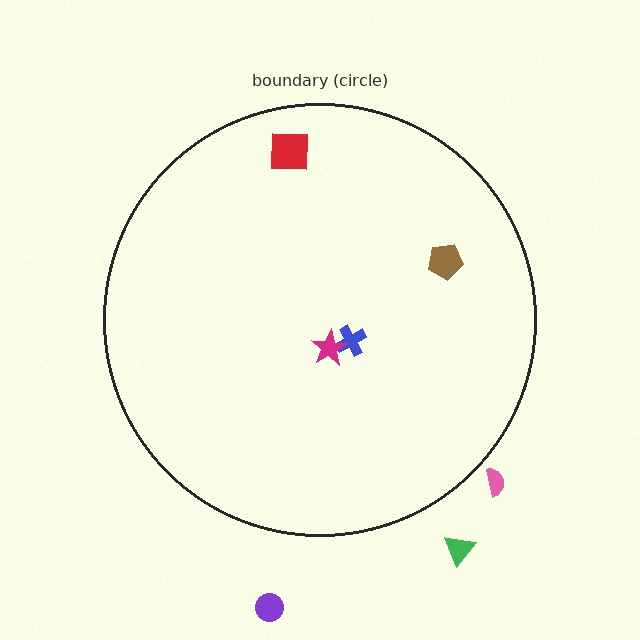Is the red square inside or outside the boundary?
Inside.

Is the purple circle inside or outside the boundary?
Outside.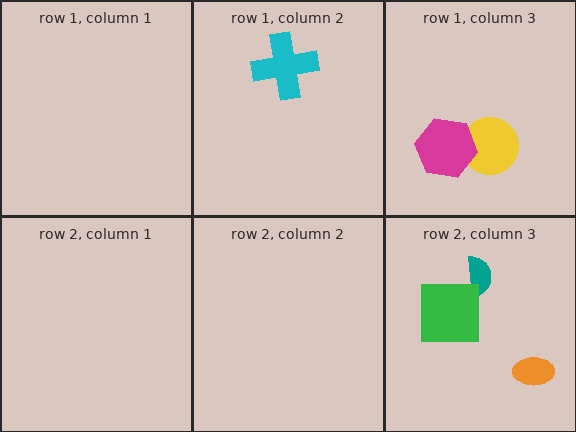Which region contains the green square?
The row 2, column 3 region.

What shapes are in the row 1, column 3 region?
The yellow circle, the magenta hexagon.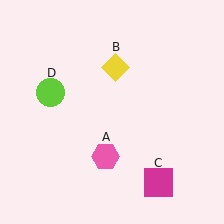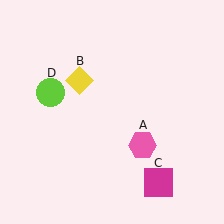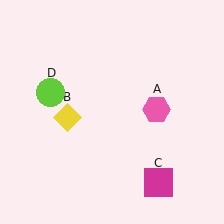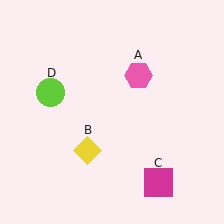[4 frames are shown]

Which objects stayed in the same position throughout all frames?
Magenta square (object C) and lime circle (object D) remained stationary.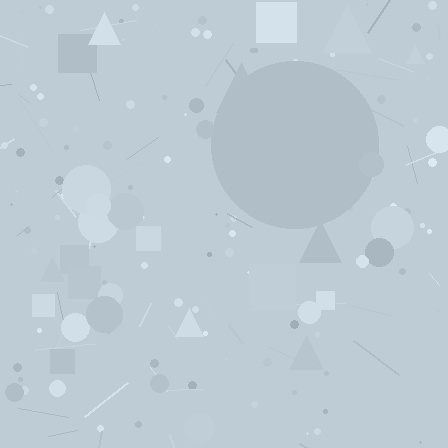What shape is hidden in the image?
A circle is hidden in the image.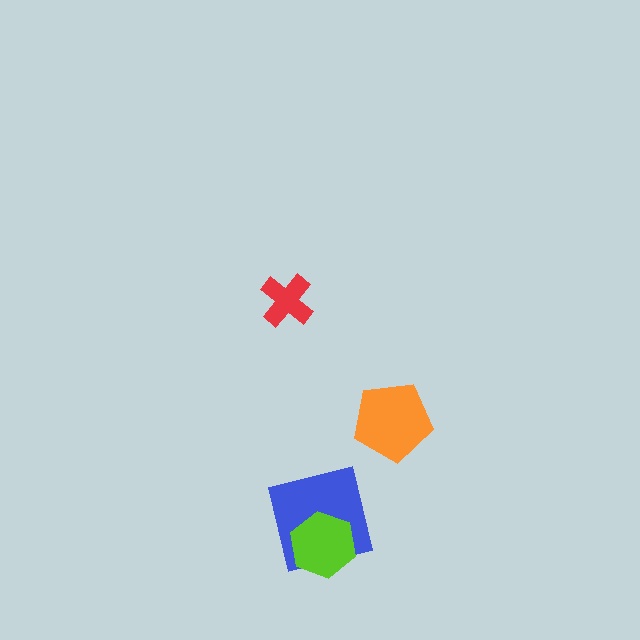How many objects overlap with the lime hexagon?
1 object overlaps with the lime hexagon.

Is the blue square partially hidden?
Yes, it is partially covered by another shape.